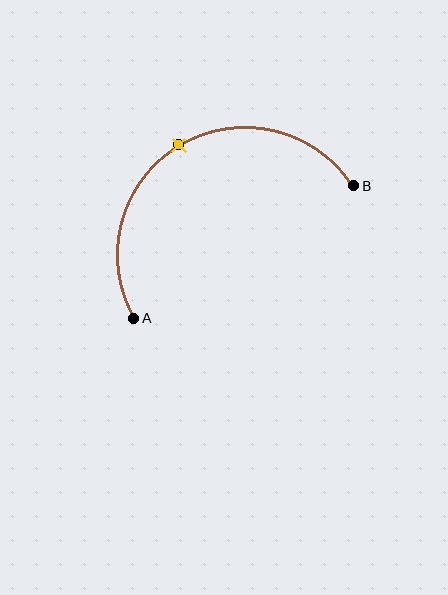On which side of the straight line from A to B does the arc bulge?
The arc bulges above the straight line connecting A and B.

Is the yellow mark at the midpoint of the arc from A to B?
Yes. The yellow mark lies on the arc at equal arc-length from both A and B — it is the arc midpoint.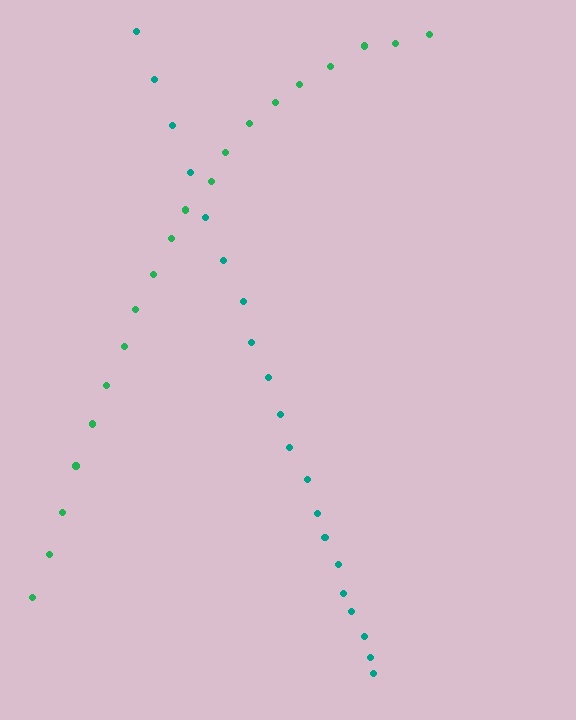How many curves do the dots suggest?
There are 2 distinct paths.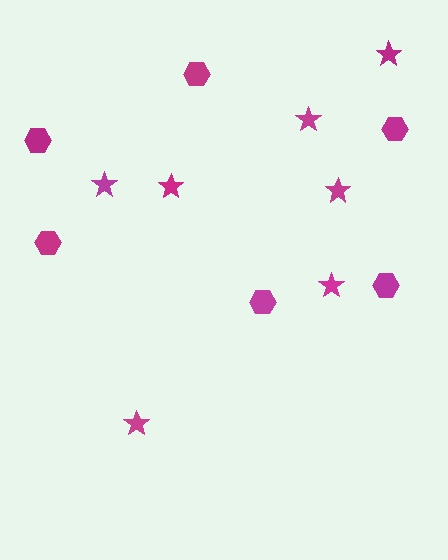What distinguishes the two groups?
There are 2 groups: one group of stars (7) and one group of hexagons (6).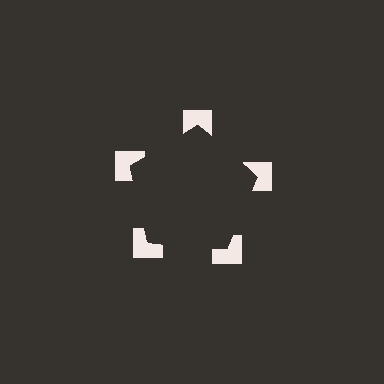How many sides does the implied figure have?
5 sides.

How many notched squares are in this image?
There are 5 — one at each vertex of the illusory pentagon.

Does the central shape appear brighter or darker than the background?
It typically appears slightly darker than the background, even though no actual brightness change is drawn.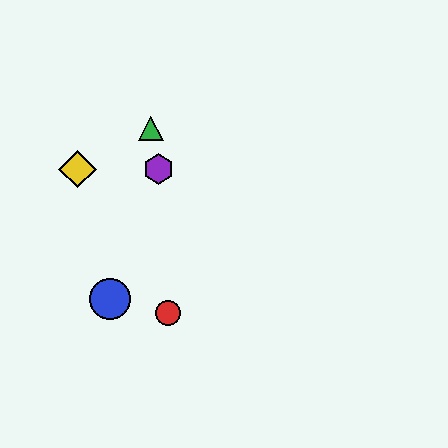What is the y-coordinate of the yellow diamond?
The yellow diamond is at y≈169.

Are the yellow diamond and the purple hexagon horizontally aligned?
Yes, both are at y≈169.